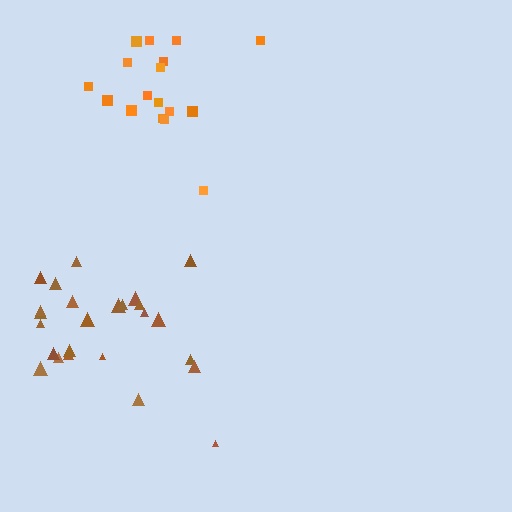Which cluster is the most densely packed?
Orange.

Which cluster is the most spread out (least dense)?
Brown.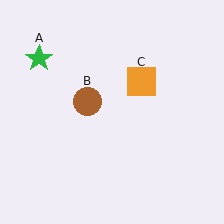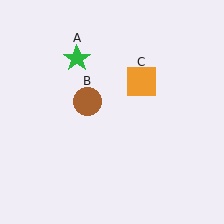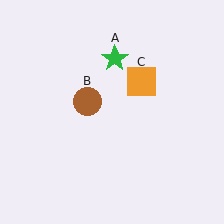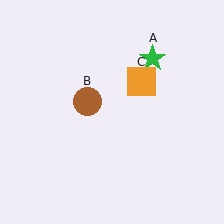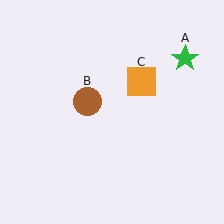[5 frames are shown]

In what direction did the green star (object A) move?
The green star (object A) moved right.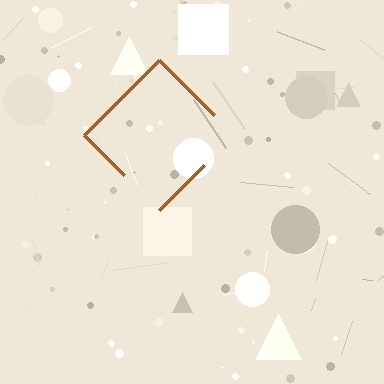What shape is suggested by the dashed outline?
The dashed outline suggests a diamond.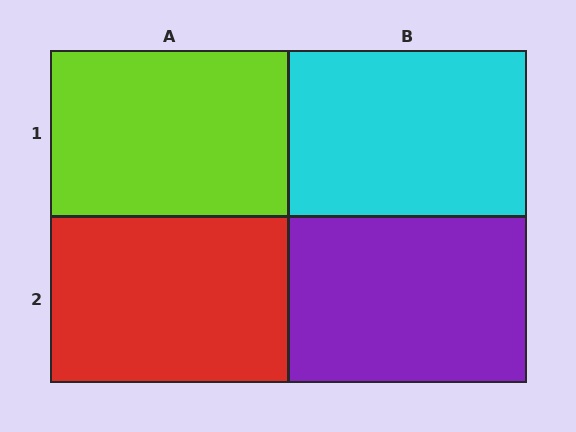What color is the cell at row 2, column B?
Purple.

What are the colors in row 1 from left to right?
Lime, cyan.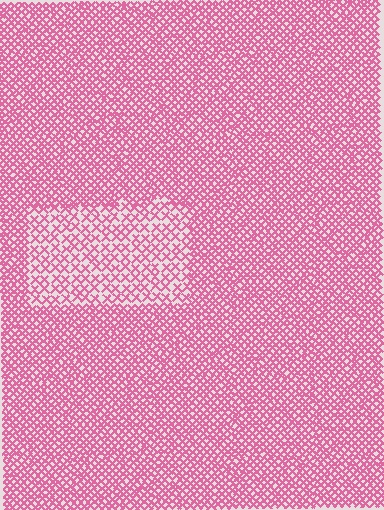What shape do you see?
I see a rectangle.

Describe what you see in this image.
The image contains small pink elements arranged at two different densities. A rectangle-shaped region is visible where the elements are less densely packed than the surrounding area.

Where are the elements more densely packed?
The elements are more densely packed outside the rectangle boundary.